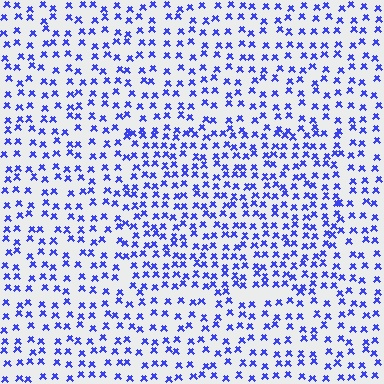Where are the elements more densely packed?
The elements are more densely packed inside the rectangle boundary.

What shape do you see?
I see a rectangle.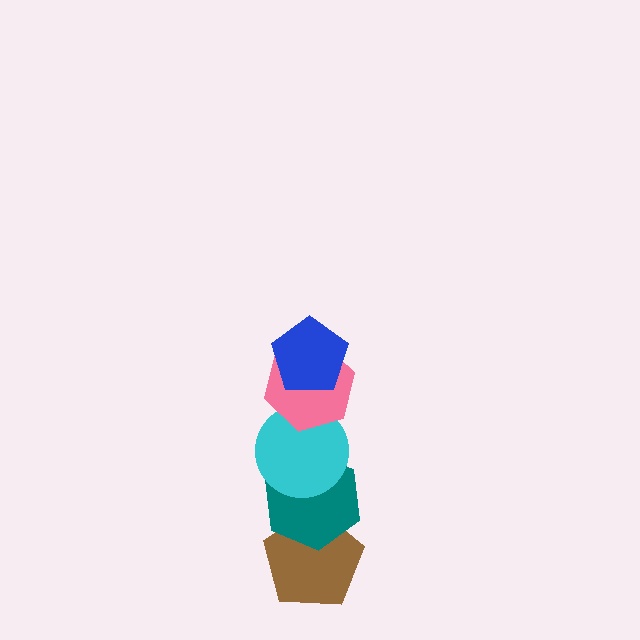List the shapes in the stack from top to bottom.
From top to bottom: the blue pentagon, the pink hexagon, the cyan circle, the teal hexagon, the brown pentagon.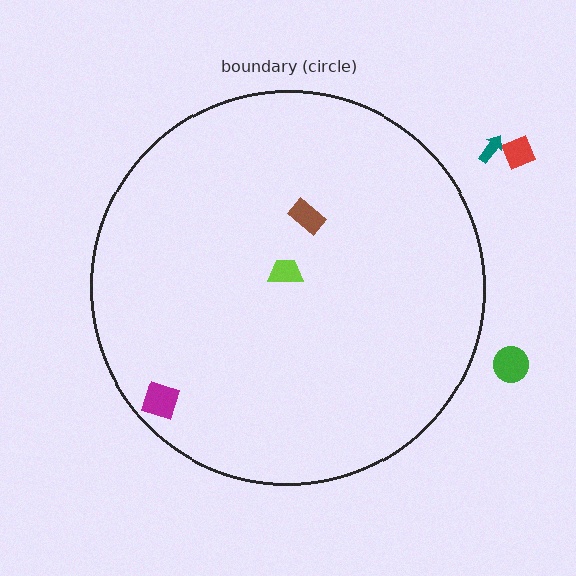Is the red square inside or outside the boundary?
Outside.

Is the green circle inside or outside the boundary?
Outside.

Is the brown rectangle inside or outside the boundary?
Inside.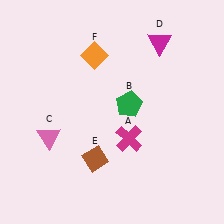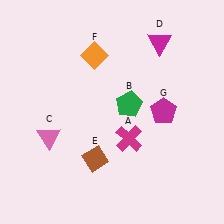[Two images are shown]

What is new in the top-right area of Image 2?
A magenta pentagon (G) was added in the top-right area of Image 2.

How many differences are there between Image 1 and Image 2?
There is 1 difference between the two images.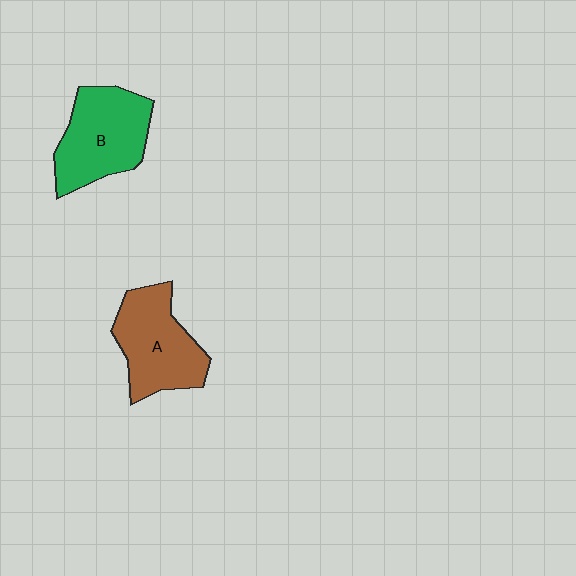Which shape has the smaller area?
Shape A (brown).